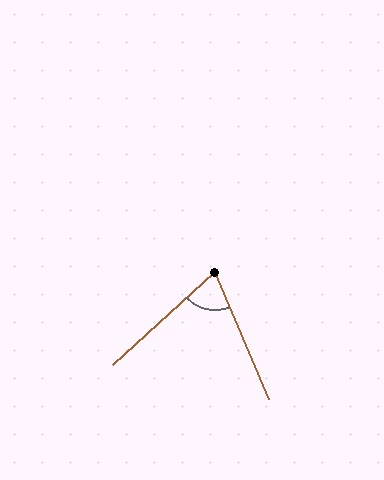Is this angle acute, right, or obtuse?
It is acute.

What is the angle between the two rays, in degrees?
Approximately 71 degrees.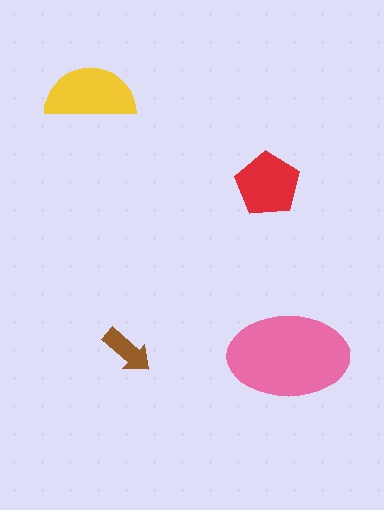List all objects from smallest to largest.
The brown arrow, the red pentagon, the yellow semicircle, the pink ellipse.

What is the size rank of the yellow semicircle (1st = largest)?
2nd.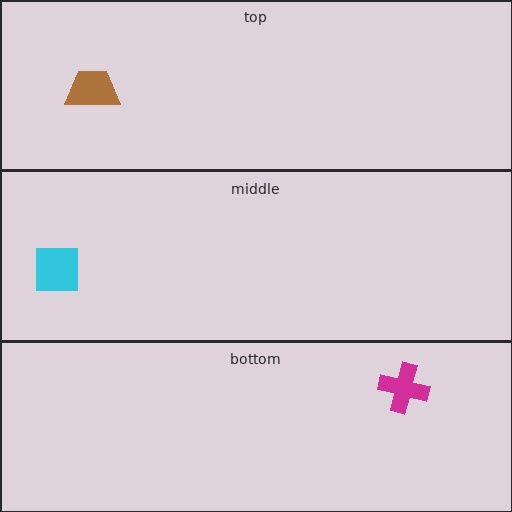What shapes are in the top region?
The brown trapezoid.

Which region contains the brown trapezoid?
The top region.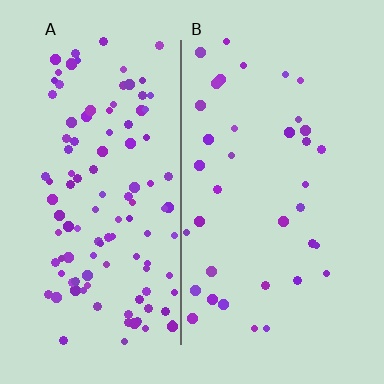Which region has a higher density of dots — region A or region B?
A (the left).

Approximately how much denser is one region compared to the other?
Approximately 3.1× — region A over region B.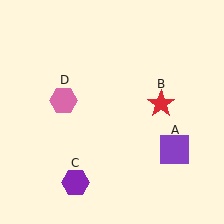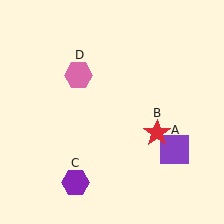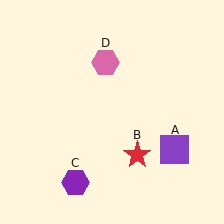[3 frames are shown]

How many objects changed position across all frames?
2 objects changed position: red star (object B), pink hexagon (object D).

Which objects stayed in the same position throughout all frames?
Purple square (object A) and purple hexagon (object C) remained stationary.